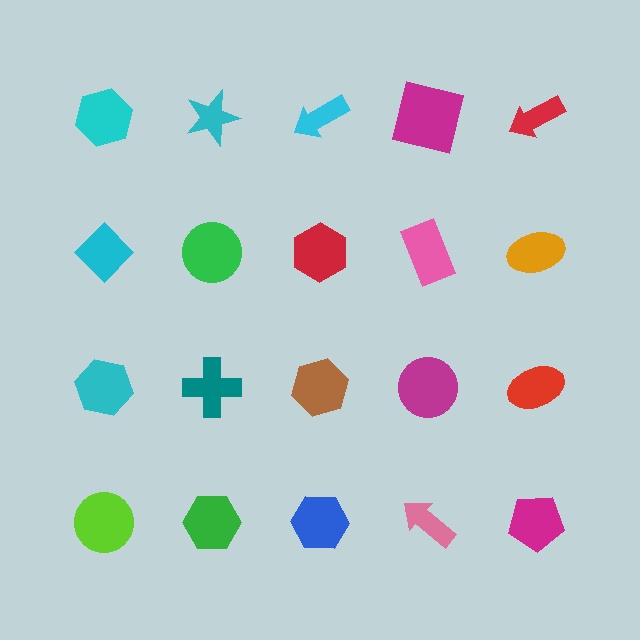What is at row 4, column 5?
A magenta pentagon.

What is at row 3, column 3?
A brown hexagon.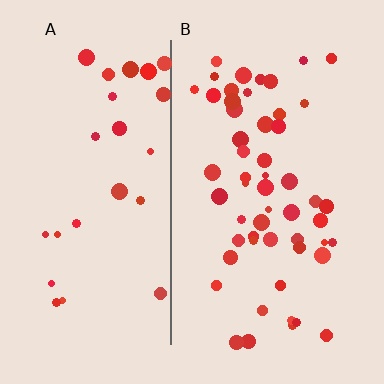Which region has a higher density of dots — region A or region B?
B (the right).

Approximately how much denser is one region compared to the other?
Approximately 2.1× — region B over region A.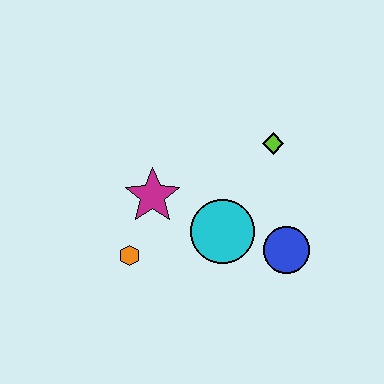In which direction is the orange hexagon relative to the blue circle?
The orange hexagon is to the left of the blue circle.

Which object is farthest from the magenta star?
The blue circle is farthest from the magenta star.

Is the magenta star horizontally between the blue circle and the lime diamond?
No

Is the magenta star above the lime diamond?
No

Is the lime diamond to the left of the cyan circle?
No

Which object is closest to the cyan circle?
The blue circle is closest to the cyan circle.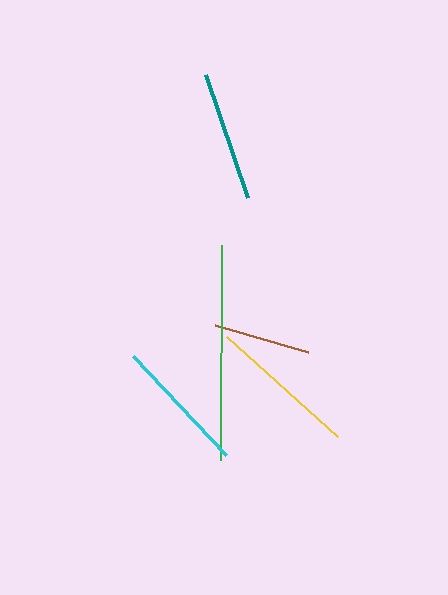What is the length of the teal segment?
The teal segment is approximately 130 pixels long.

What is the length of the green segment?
The green segment is approximately 215 pixels long.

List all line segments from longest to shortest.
From longest to shortest: green, yellow, cyan, teal, brown.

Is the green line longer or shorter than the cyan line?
The green line is longer than the cyan line.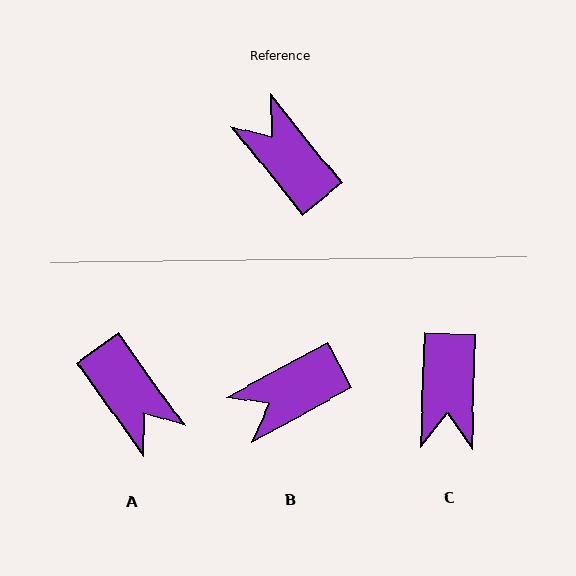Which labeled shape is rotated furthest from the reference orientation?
A, about 177 degrees away.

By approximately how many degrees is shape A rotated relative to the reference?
Approximately 177 degrees counter-clockwise.